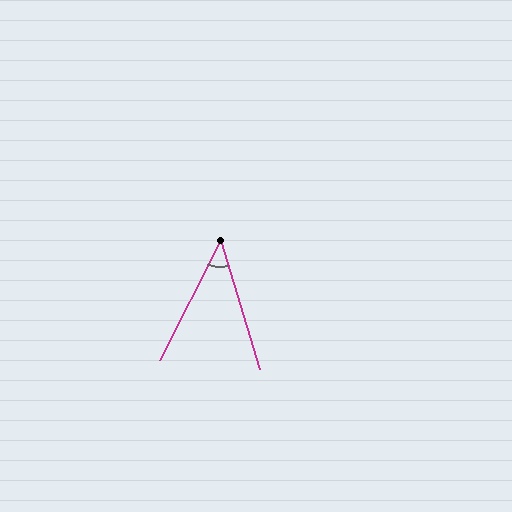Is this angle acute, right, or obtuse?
It is acute.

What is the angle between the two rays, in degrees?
Approximately 44 degrees.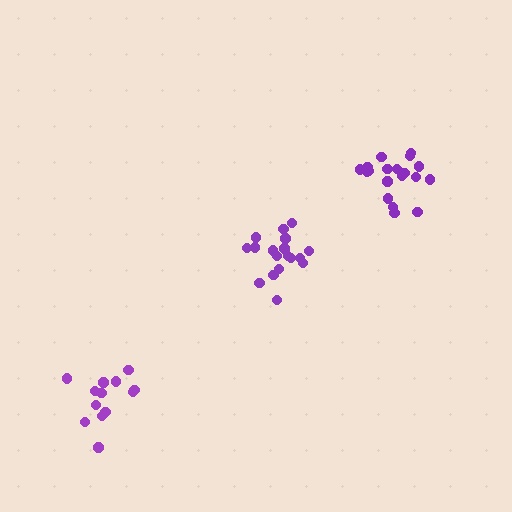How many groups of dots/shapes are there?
There are 3 groups.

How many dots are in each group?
Group 1: 18 dots, Group 2: 19 dots, Group 3: 13 dots (50 total).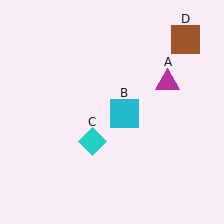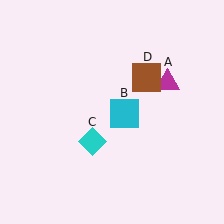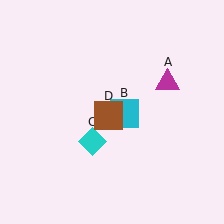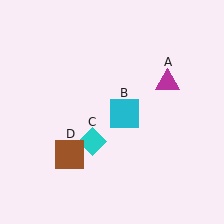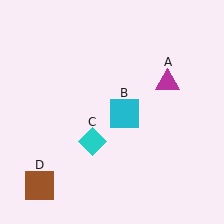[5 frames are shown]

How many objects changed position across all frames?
1 object changed position: brown square (object D).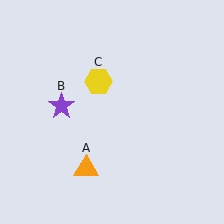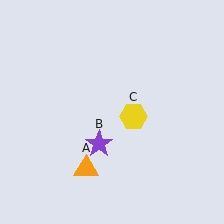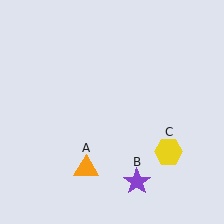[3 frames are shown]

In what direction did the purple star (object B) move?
The purple star (object B) moved down and to the right.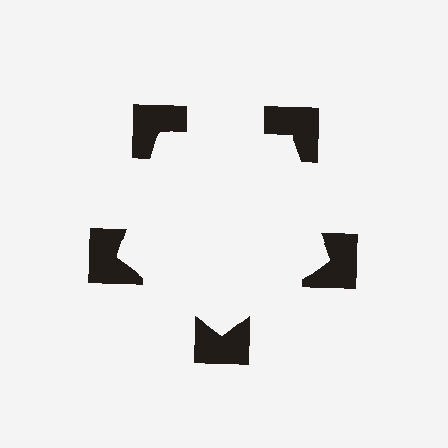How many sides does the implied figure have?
5 sides.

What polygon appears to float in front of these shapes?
An illusory pentagon — its edges are inferred from the aligned wedge cuts in the notched squares, not physically drawn.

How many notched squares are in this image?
There are 5 — one at each vertex of the illusory pentagon.